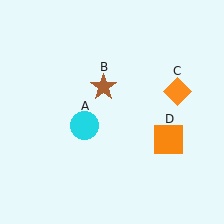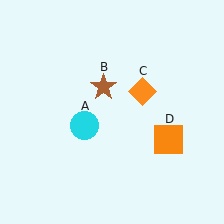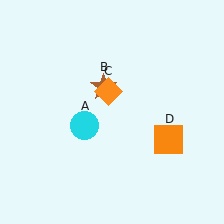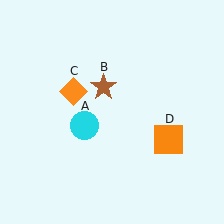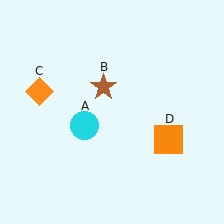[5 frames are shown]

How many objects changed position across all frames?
1 object changed position: orange diamond (object C).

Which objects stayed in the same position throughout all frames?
Cyan circle (object A) and brown star (object B) and orange square (object D) remained stationary.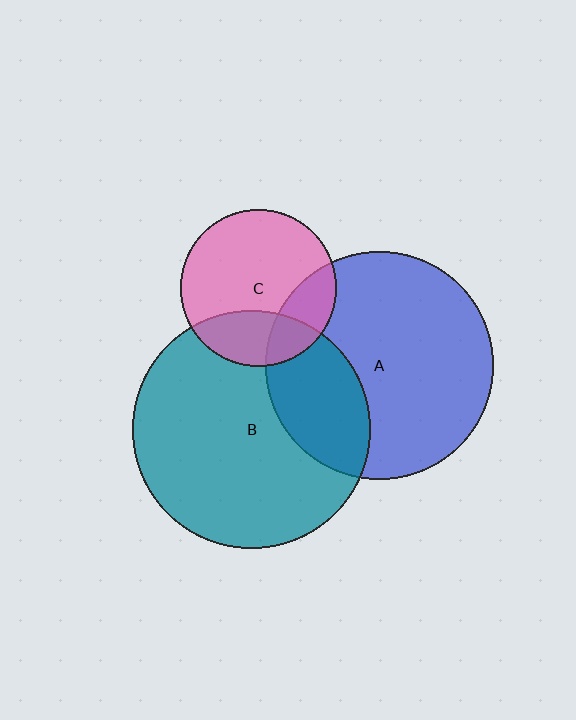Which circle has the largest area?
Circle B (teal).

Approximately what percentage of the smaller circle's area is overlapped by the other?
Approximately 30%.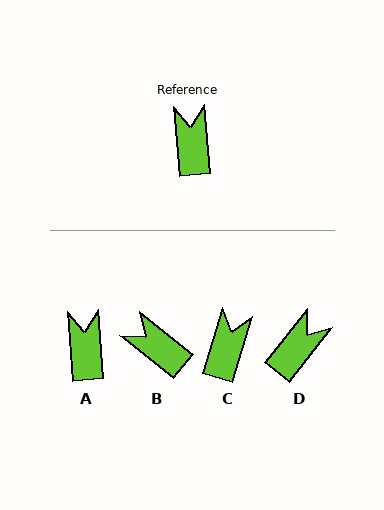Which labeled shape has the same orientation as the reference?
A.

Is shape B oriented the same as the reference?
No, it is off by about 47 degrees.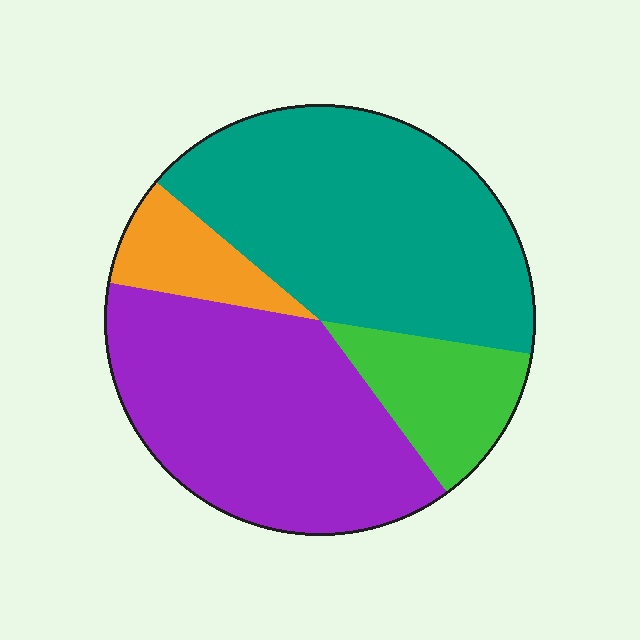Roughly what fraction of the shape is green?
Green takes up about one eighth (1/8) of the shape.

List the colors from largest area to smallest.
From largest to smallest: teal, purple, green, orange.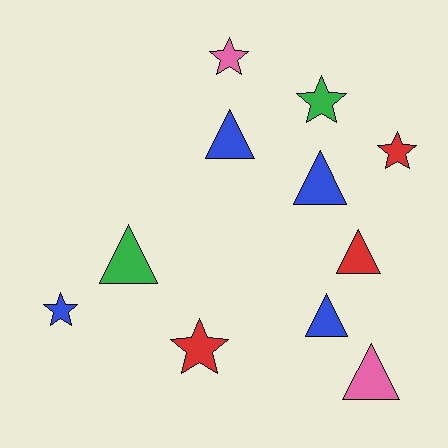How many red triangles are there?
There is 1 red triangle.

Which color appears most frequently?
Blue, with 4 objects.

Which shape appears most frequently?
Triangle, with 6 objects.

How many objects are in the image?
There are 11 objects.